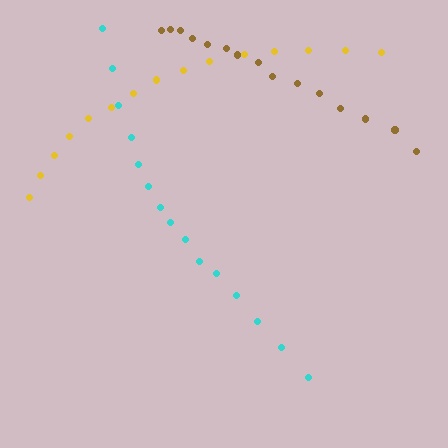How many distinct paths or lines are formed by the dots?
There are 3 distinct paths.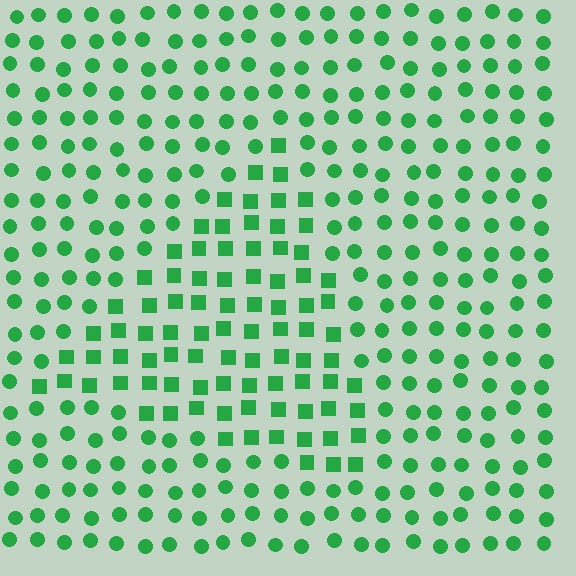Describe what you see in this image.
The image is filled with small green elements arranged in a uniform grid. A triangle-shaped region contains squares, while the surrounding area contains circles. The boundary is defined purely by the change in element shape.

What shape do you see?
I see a triangle.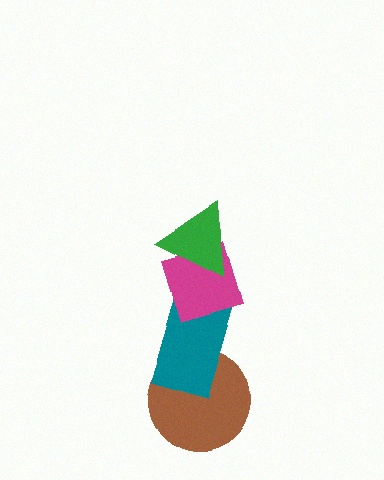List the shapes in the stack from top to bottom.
From top to bottom: the green triangle, the magenta diamond, the teal rectangle, the brown circle.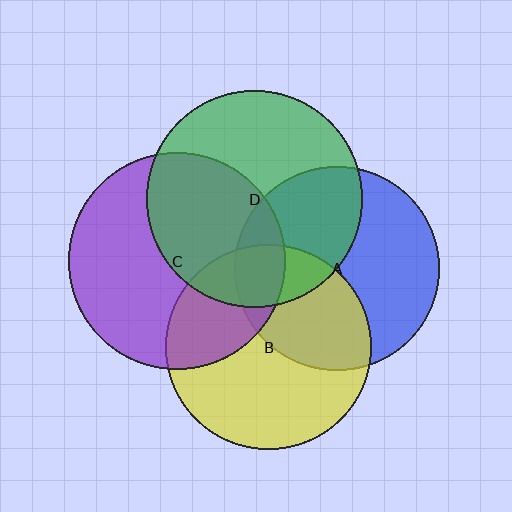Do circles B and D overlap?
Yes.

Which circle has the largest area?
Circle C (purple).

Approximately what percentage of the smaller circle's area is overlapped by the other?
Approximately 20%.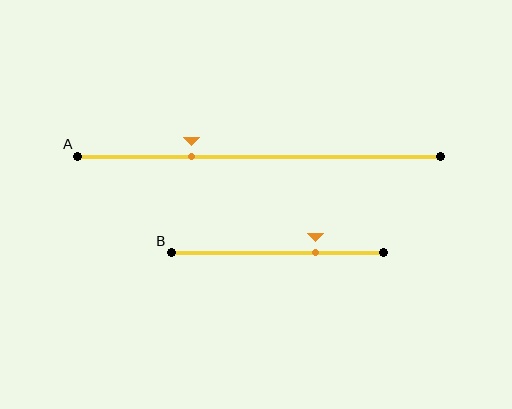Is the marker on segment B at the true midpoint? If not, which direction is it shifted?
No, the marker on segment B is shifted to the right by about 18% of the segment length.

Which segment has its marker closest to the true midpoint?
Segment B has its marker closest to the true midpoint.